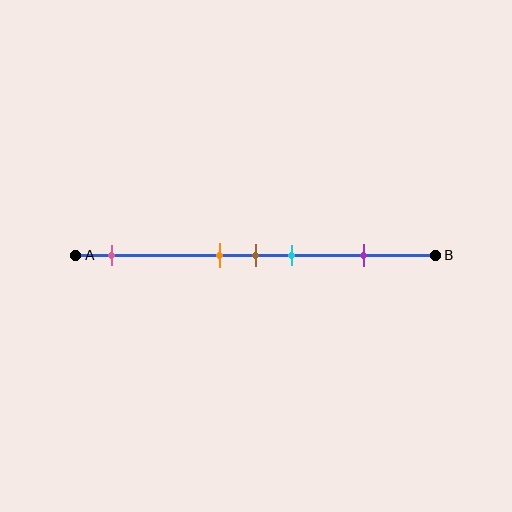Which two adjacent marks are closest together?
The orange and brown marks are the closest adjacent pair.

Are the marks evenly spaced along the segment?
No, the marks are not evenly spaced.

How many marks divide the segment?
There are 5 marks dividing the segment.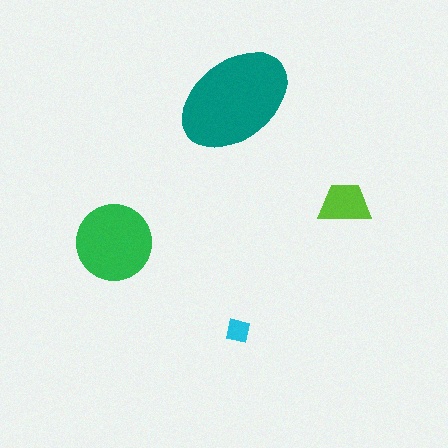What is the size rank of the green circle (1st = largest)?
2nd.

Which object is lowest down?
The cyan square is bottommost.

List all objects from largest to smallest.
The teal ellipse, the green circle, the lime trapezoid, the cyan square.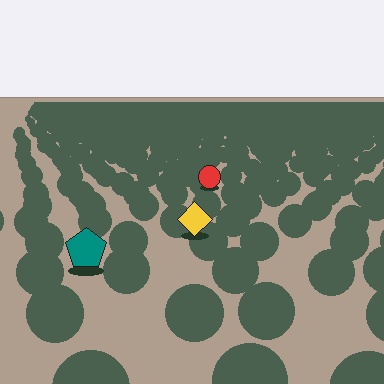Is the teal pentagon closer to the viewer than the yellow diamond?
Yes. The teal pentagon is closer — you can tell from the texture gradient: the ground texture is coarser near it.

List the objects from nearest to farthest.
From nearest to farthest: the teal pentagon, the yellow diamond, the red circle.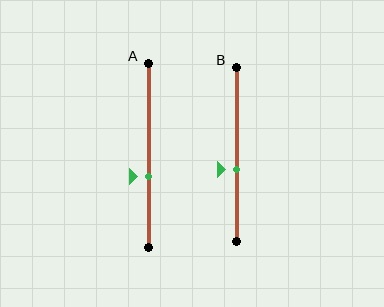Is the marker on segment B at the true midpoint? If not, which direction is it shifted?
No, the marker on segment B is shifted downward by about 9% of the segment length.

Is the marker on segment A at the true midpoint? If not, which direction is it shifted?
No, the marker on segment A is shifted downward by about 12% of the segment length.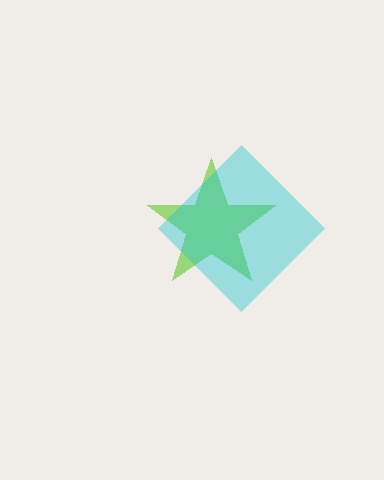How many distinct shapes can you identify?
There are 2 distinct shapes: a lime star, a cyan diamond.